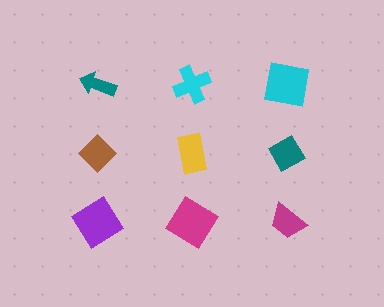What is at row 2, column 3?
A teal diamond.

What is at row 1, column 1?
A teal arrow.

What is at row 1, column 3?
A cyan square.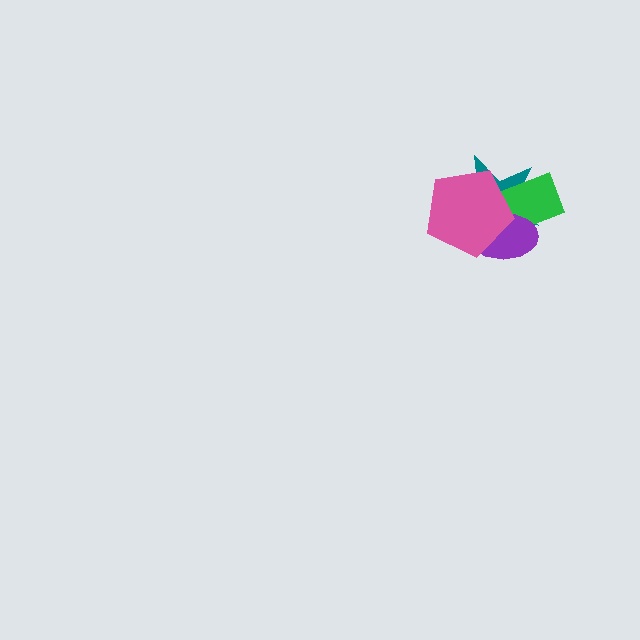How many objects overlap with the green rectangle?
3 objects overlap with the green rectangle.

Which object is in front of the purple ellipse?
The pink pentagon is in front of the purple ellipse.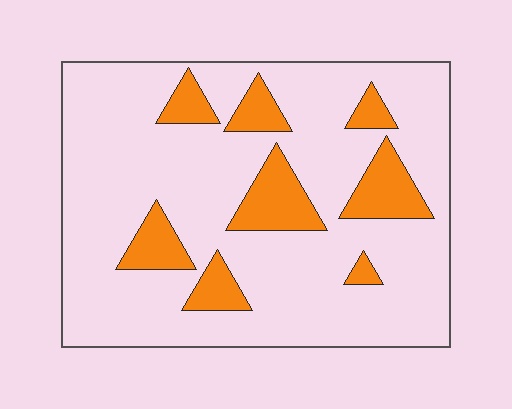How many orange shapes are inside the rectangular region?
8.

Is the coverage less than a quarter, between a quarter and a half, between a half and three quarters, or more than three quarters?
Less than a quarter.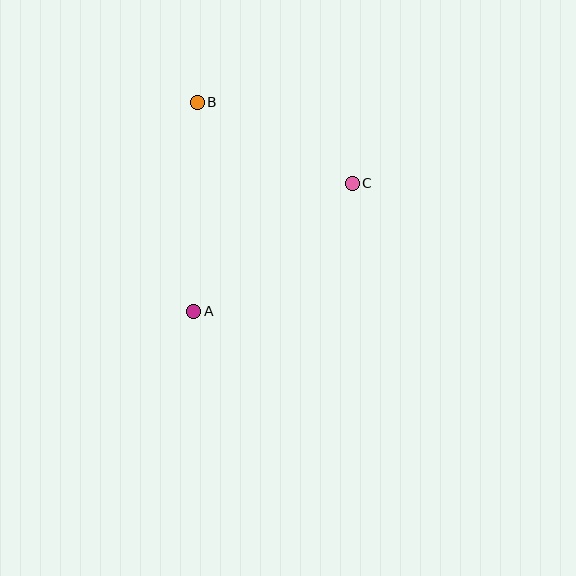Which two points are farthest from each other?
Points A and B are farthest from each other.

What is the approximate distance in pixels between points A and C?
The distance between A and C is approximately 204 pixels.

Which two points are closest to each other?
Points B and C are closest to each other.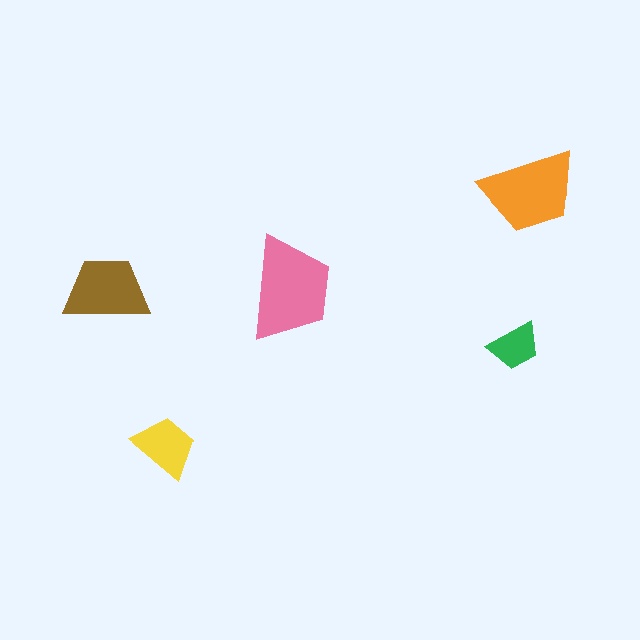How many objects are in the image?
There are 5 objects in the image.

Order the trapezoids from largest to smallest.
the pink one, the orange one, the brown one, the yellow one, the green one.